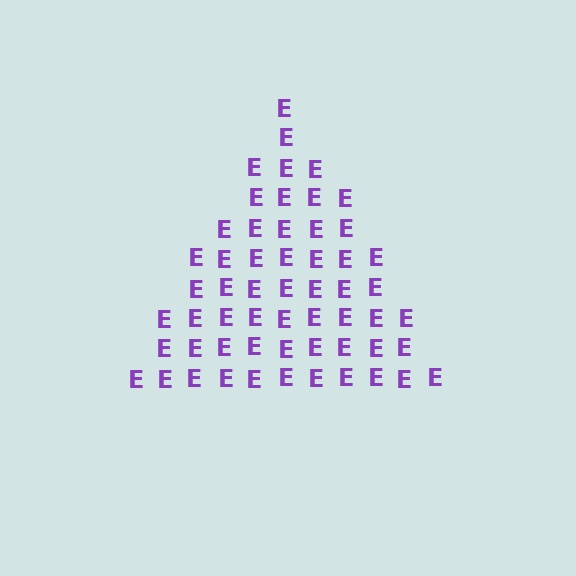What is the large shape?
The large shape is a triangle.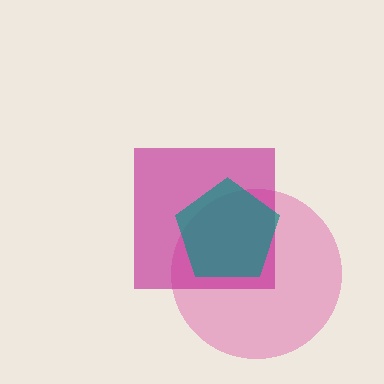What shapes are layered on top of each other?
The layered shapes are: a pink circle, a magenta square, a teal pentagon.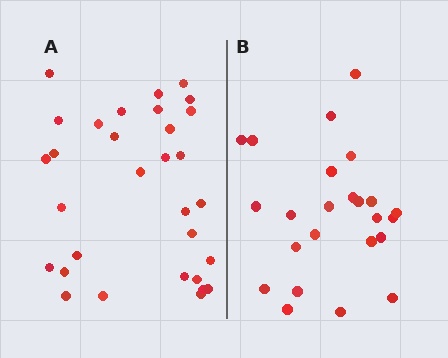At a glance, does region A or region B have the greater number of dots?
Region A (the left region) has more dots.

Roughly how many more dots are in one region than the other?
Region A has roughly 8 or so more dots than region B.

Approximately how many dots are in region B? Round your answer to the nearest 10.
About 20 dots. (The exact count is 24, which rounds to 20.)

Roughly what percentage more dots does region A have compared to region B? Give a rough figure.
About 30% more.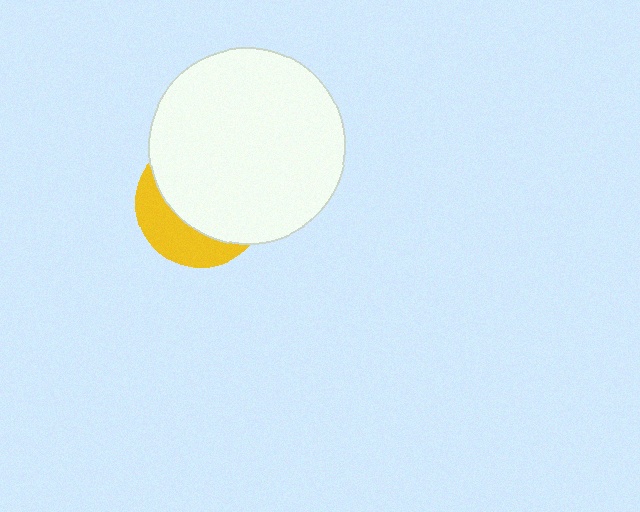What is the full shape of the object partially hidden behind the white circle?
The partially hidden object is a yellow circle.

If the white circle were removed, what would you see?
You would see the complete yellow circle.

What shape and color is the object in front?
The object in front is a white circle.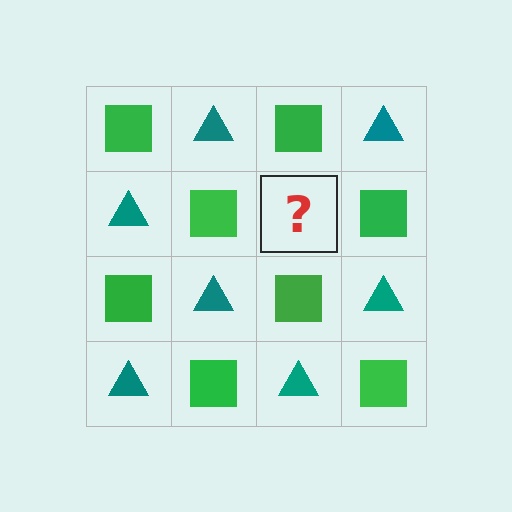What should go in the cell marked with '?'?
The missing cell should contain a teal triangle.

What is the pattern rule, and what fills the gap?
The rule is that it alternates green square and teal triangle in a checkerboard pattern. The gap should be filled with a teal triangle.